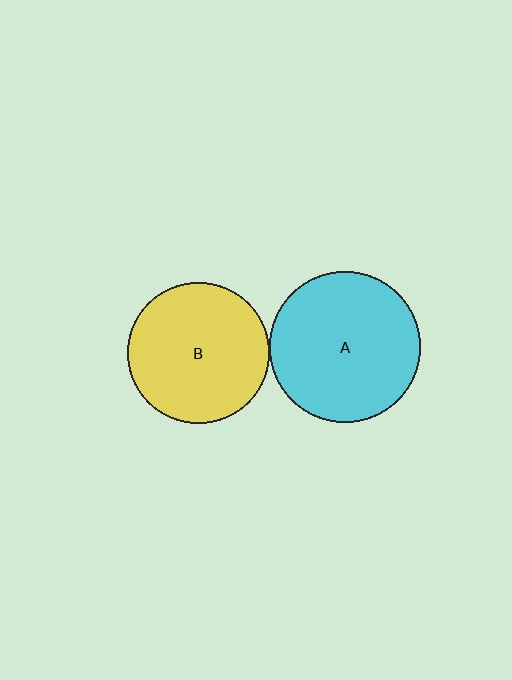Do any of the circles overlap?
No, none of the circles overlap.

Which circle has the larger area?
Circle A (cyan).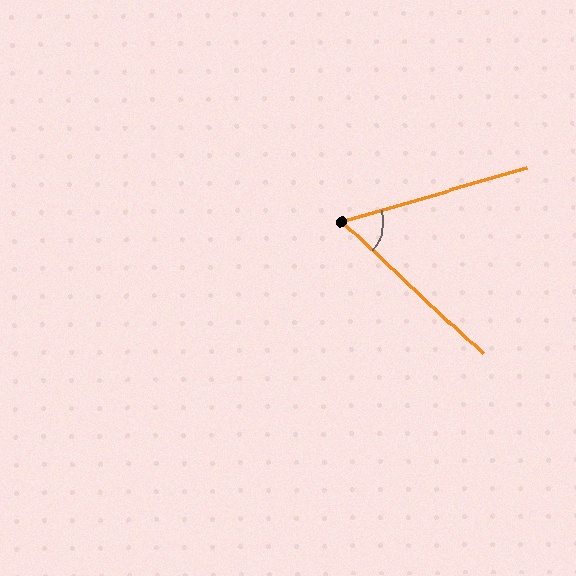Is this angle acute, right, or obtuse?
It is acute.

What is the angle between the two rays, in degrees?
Approximately 60 degrees.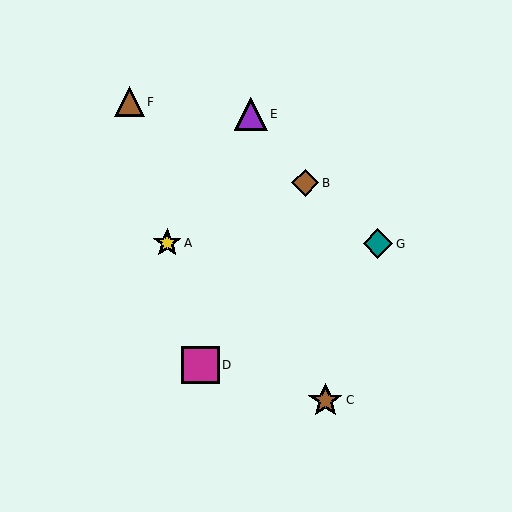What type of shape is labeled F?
Shape F is a brown triangle.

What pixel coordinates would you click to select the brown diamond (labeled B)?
Click at (305, 183) to select the brown diamond B.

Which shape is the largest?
The magenta square (labeled D) is the largest.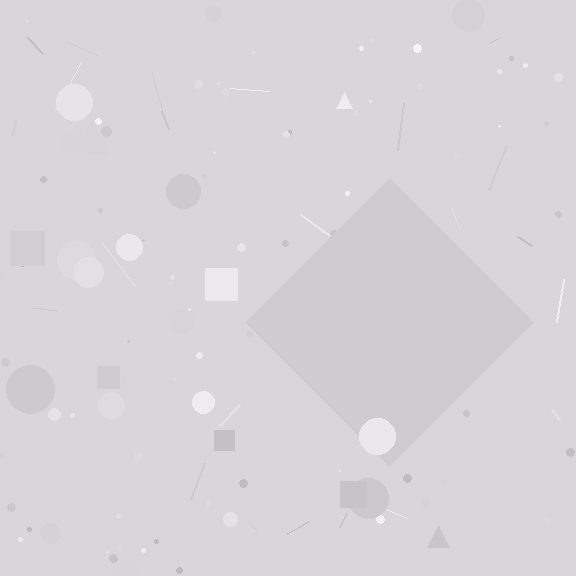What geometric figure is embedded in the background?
A diamond is embedded in the background.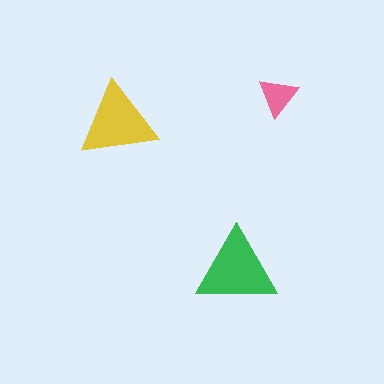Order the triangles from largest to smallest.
the green one, the yellow one, the pink one.